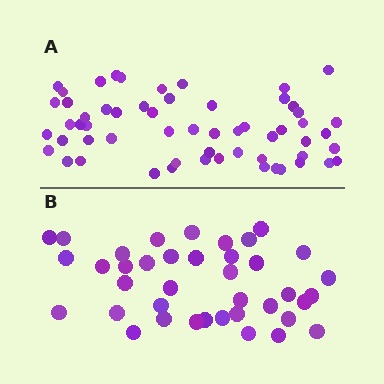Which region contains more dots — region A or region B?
Region A (the top region) has more dots.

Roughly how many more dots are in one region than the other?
Region A has approximately 20 more dots than region B.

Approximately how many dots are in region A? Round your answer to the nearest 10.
About 60 dots. (The exact count is 58, which rounds to 60.)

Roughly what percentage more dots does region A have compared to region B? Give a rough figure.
About 50% more.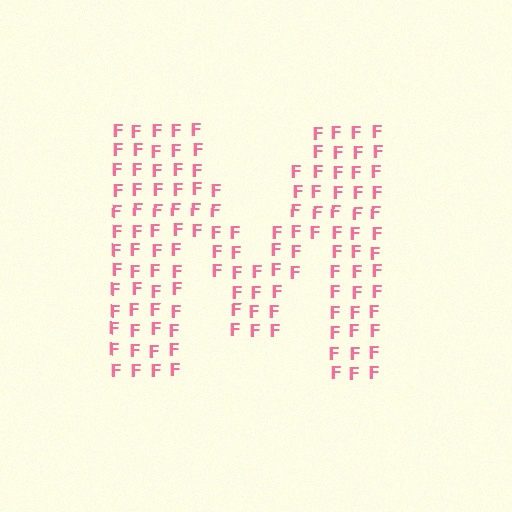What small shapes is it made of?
It is made of small letter F's.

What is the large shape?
The large shape is the letter M.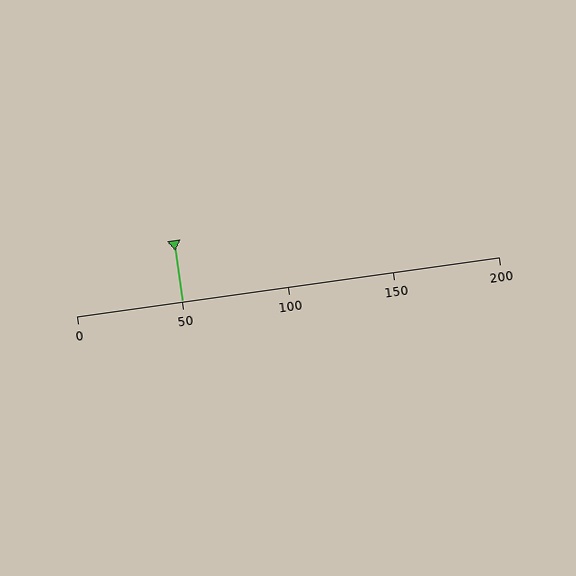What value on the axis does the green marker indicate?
The marker indicates approximately 50.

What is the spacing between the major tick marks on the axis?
The major ticks are spaced 50 apart.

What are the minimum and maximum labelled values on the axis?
The axis runs from 0 to 200.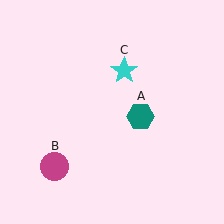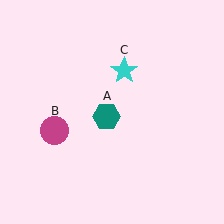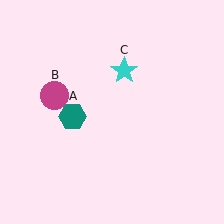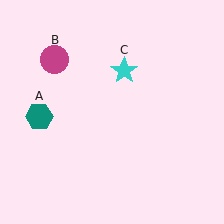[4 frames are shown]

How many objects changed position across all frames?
2 objects changed position: teal hexagon (object A), magenta circle (object B).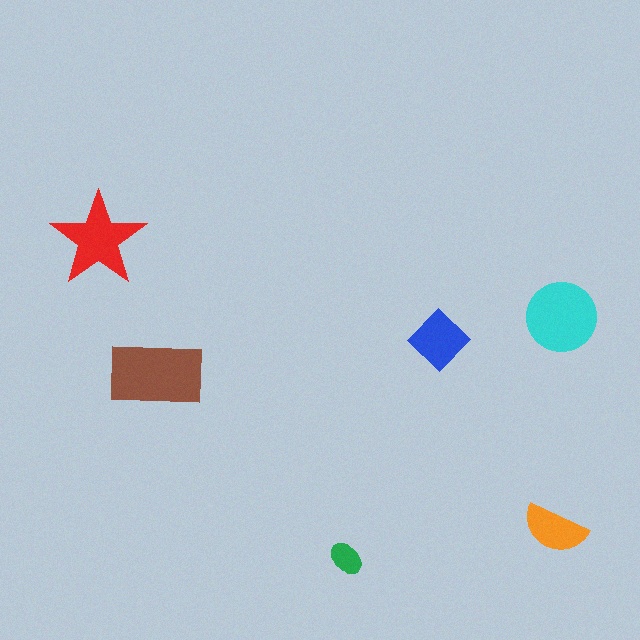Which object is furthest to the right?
The cyan circle is rightmost.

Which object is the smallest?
The green ellipse.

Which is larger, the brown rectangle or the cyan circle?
The brown rectangle.